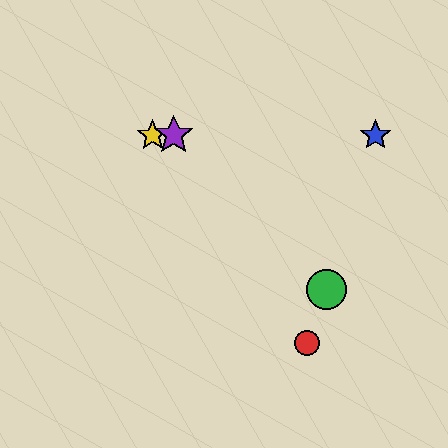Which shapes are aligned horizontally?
The blue star, the yellow star, the purple star are aligned horizontally.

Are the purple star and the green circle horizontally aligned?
No, the purple star is at y≈135 and the green circle is at y≈290.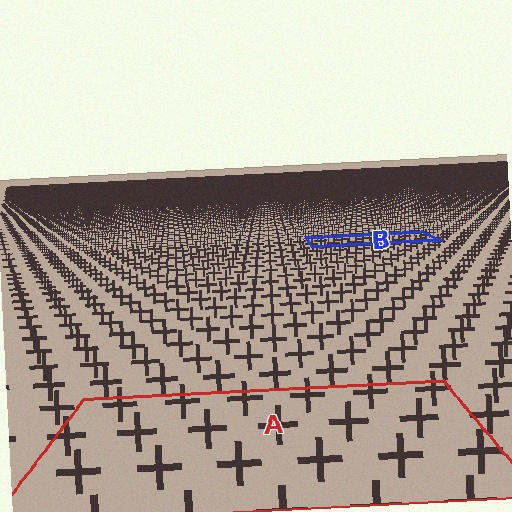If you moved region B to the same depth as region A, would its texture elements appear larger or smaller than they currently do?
They would appear larger. At a closer depth, the same texture elements are projected at a bigger on-screen size.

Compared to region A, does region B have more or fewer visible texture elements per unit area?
Region B has more texture elements per unit area — they are packed more densely because it is farther away.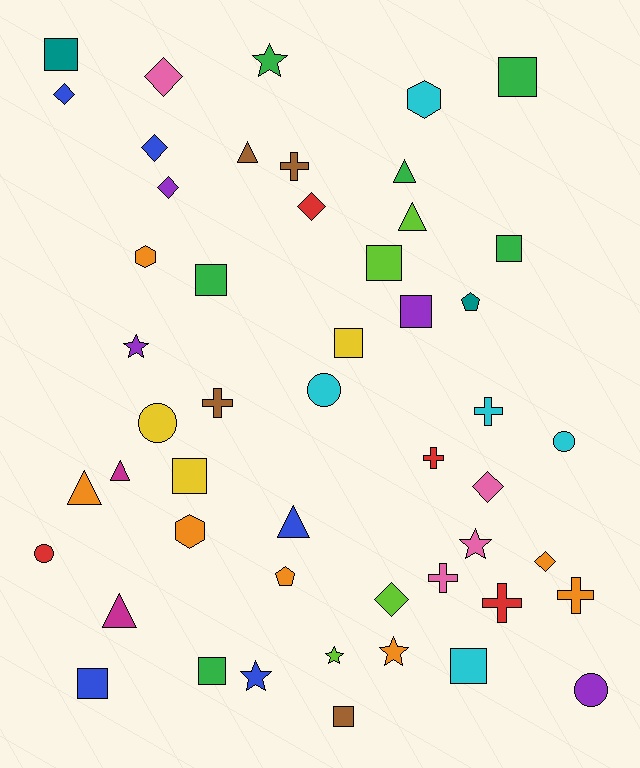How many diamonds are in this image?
There are 8 diamonds.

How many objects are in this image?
There are 50 objects.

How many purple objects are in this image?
There are 4 purple objects.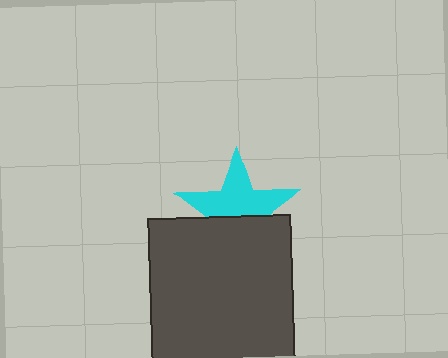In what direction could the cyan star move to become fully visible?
The cyan star could move up. That would shift it out from behind the dark gray square entirely.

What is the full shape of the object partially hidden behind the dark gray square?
The partially hidden object is a cyan star.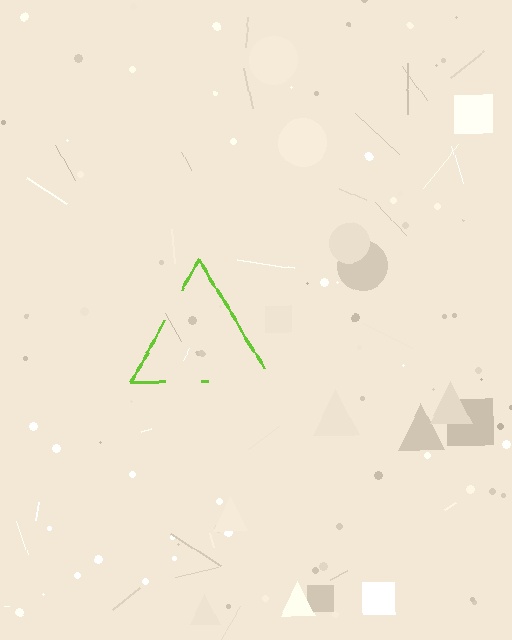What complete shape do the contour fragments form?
The contour fragments form a triangle.